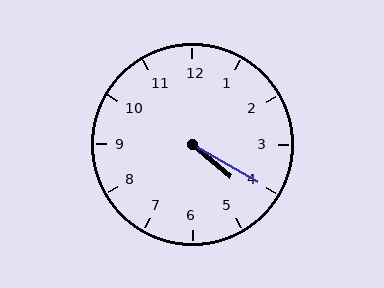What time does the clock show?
4:20.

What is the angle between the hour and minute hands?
Approximately 10 degrees.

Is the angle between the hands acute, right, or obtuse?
It is acute.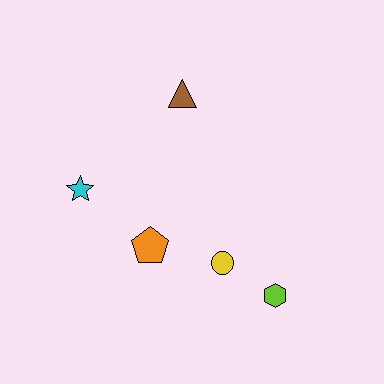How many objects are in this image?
There are 5 objects.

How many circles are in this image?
There is 1 circle.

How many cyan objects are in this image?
There is 1 cyan object.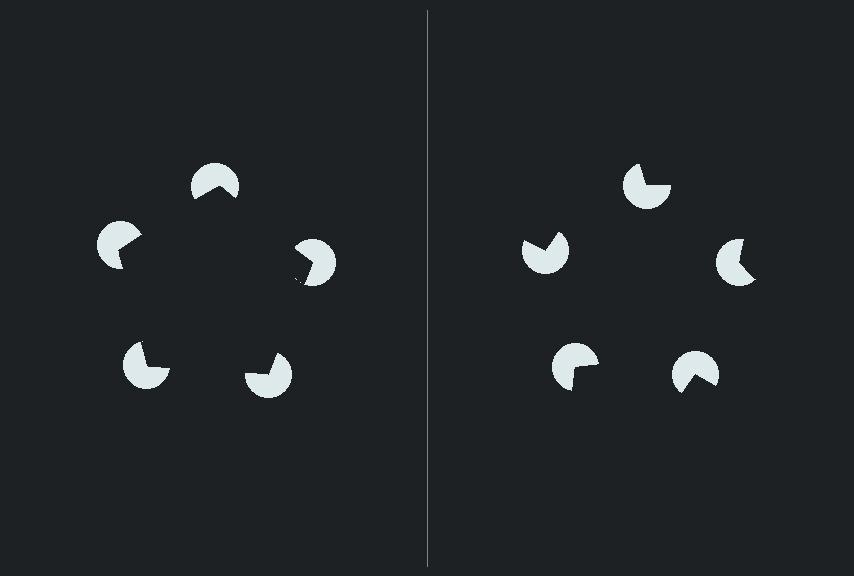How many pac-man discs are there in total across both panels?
10 — 5 on each side.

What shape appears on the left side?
An illusory pentagon.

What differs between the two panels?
The pac-man discs are positioned identically on both sides; only the wedge orientations differ. On the left they align to a pentagon; on the right they are misaligned.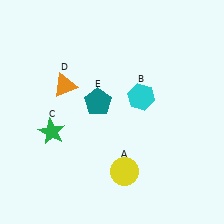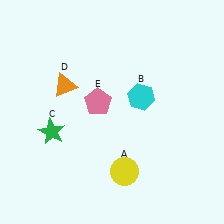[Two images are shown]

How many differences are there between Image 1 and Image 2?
There is 1 difference between the two images.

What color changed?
The pentagon (E) changed from teal in Image 1 to pink in Image 2.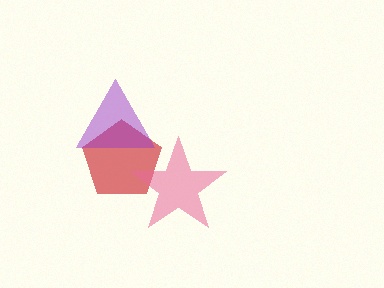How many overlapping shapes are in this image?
There are 3 overlapping shapes in the image.